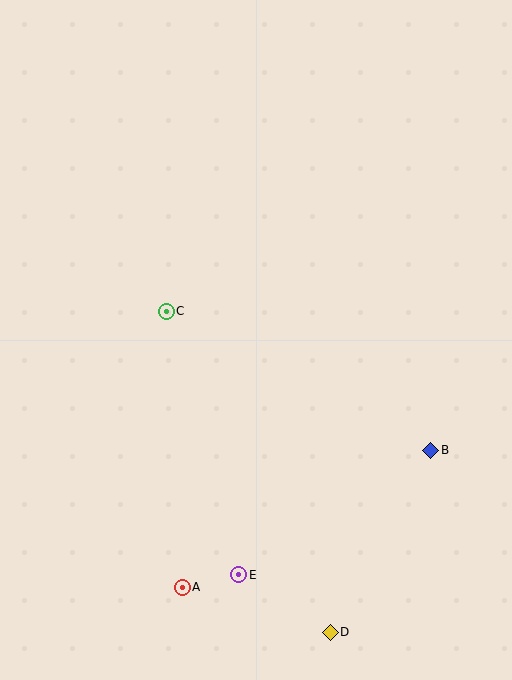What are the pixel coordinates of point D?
Point D is at (330, 632).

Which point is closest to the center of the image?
Point C at (166, 311) is closest to the center.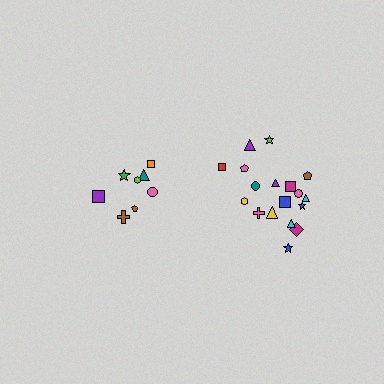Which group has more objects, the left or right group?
The right group.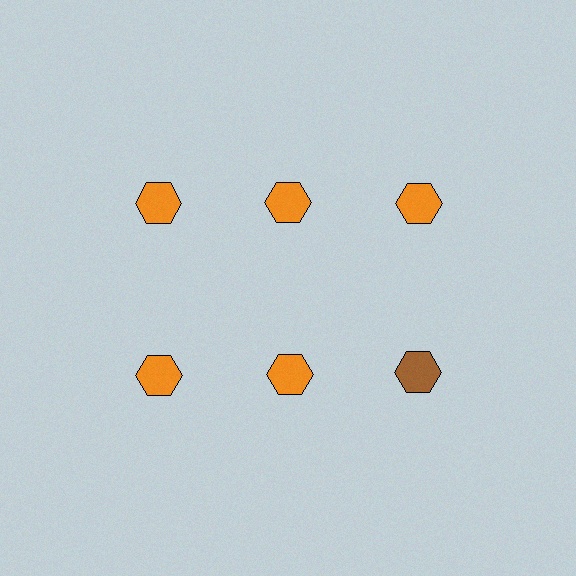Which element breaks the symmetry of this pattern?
The brown hexagon in the second row, center column breaks the symmetry. All other shapes are orange hexagons.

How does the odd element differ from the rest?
It has a different color: brown instead of orange.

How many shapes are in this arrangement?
There are 6 shapes arranged in a grid pattern.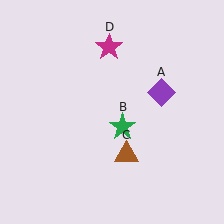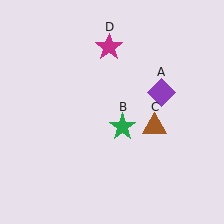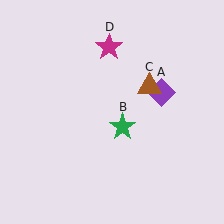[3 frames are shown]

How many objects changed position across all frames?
1 object changed position: brown triangle (object C).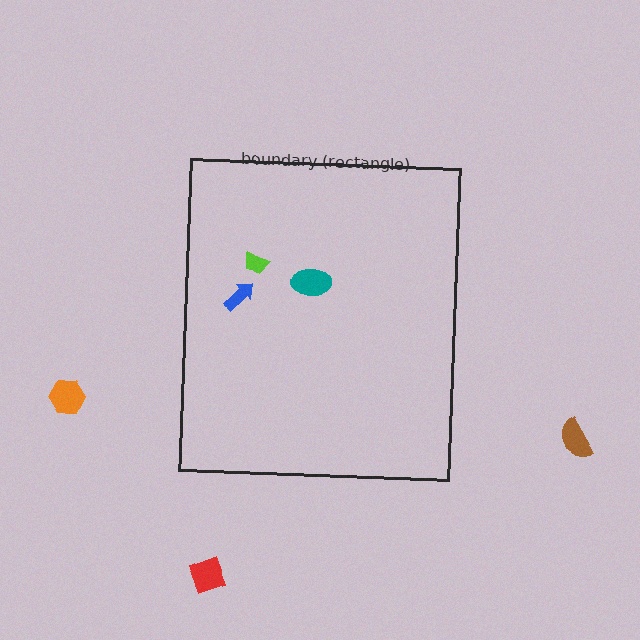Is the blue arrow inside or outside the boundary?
Inside.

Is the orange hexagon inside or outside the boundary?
Outside.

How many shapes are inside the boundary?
3 inside, 3 outside.